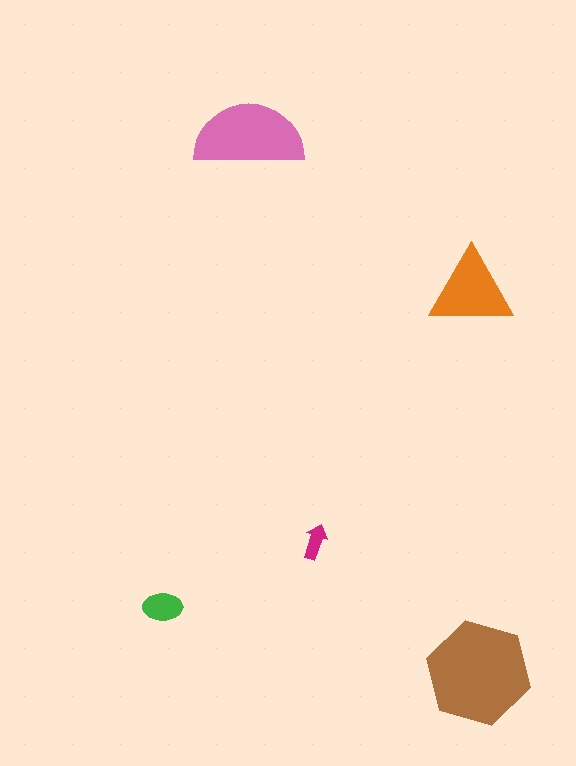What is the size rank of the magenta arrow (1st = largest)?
5th.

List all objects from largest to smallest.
The brown hexagon, the pink semicircle, the orange triangle, the green ellipse, the magenta arrow.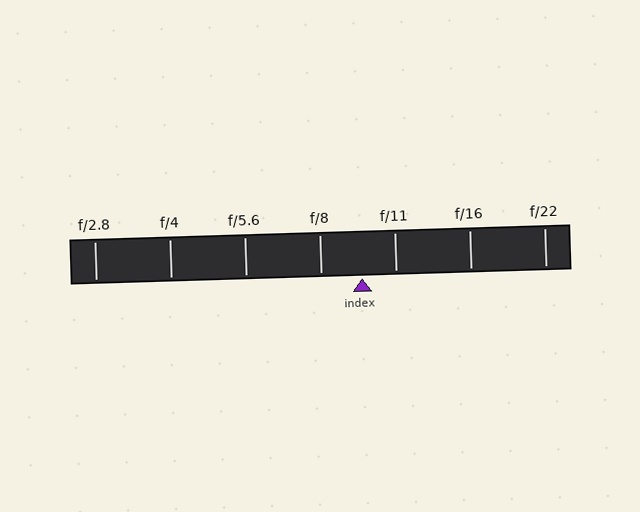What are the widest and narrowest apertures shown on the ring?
The widest aperture shown is f/2.8 and the narrowest is f/22.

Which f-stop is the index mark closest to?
The index mark is closest to f/11.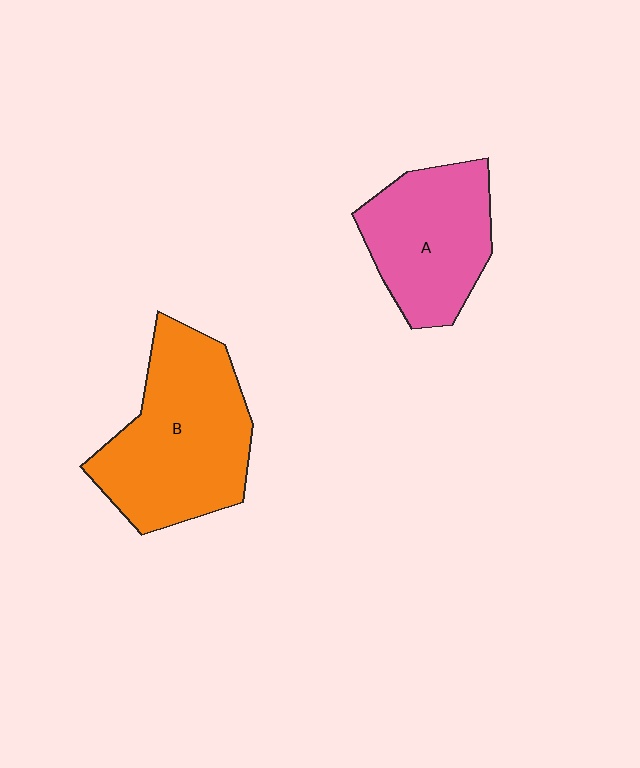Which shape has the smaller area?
Shape A (pink).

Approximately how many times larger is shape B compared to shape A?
Approximately 1.4 times.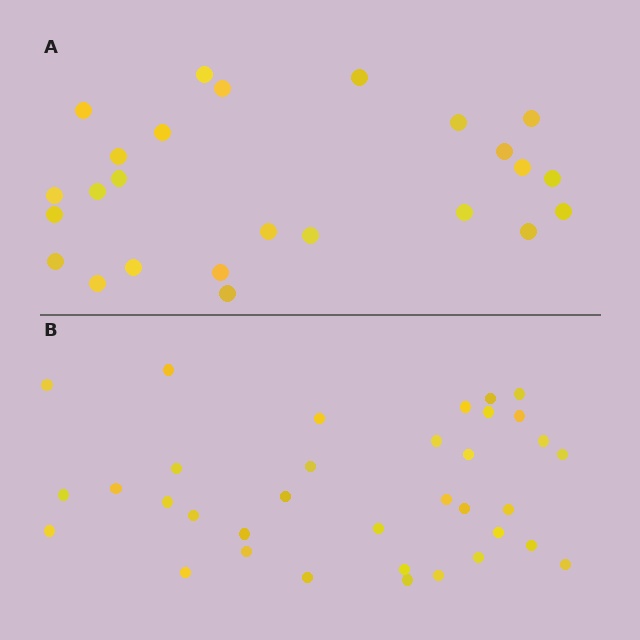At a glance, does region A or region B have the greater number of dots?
Region B (the bottom region) has more dots.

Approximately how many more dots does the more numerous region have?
Region B has roughly 10 or so more dots than region A.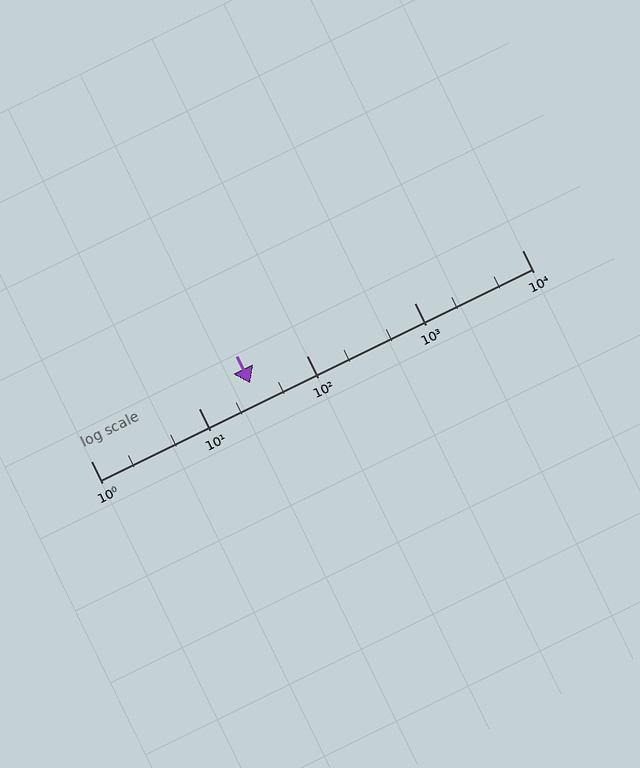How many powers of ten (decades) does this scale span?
The scale spans 4 decades, from 1 to 10000.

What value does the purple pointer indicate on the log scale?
The pointer indicates approximately 30.